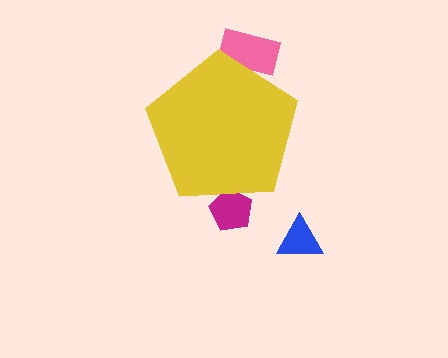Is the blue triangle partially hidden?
No, the blue triangle is fully visible.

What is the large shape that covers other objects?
A yellow pentagon.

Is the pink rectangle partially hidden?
Yes, the pink rectangle is partially hidden behind the yellow pentagon.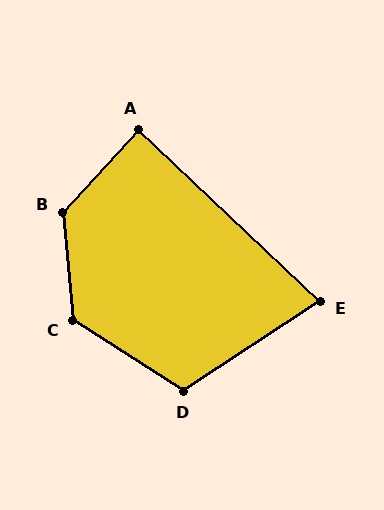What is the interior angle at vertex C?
Approximately 128 degrees (obtuse).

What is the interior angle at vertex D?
Approximately 114 degrees (obtuse).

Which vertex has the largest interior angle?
B, at approximately 132 degrees.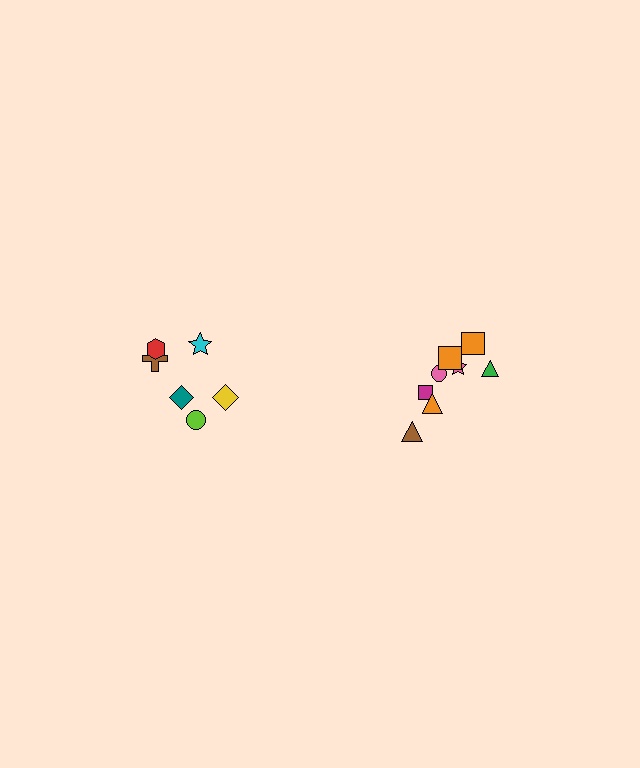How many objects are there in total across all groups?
There are 14 objects.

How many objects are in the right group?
There are 8 objects.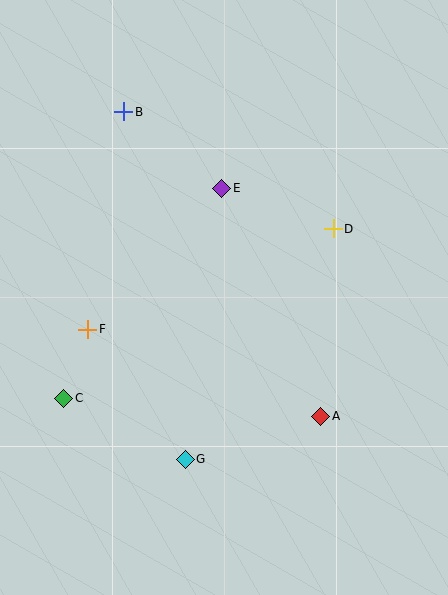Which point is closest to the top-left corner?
Point B is closest to the top-left corner.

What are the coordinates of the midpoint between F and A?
The midpoint between F and A is at (204, 373).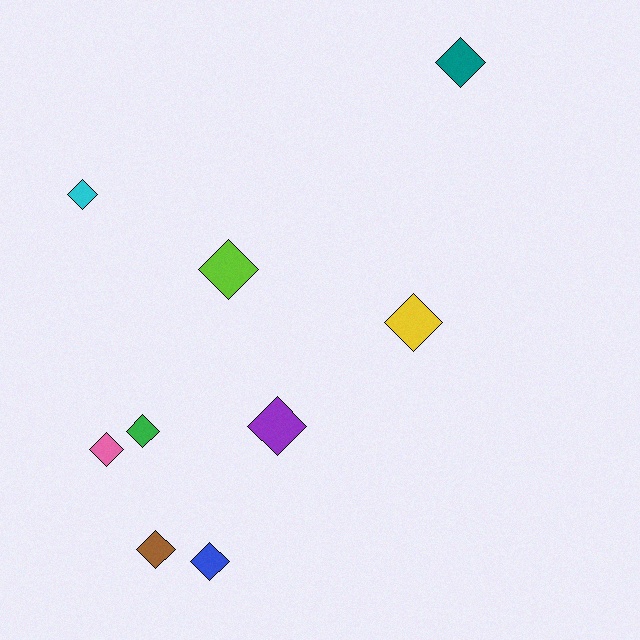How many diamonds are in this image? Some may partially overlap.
There are 9 diamonds.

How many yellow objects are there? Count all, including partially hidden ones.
There is 1 yellow object.